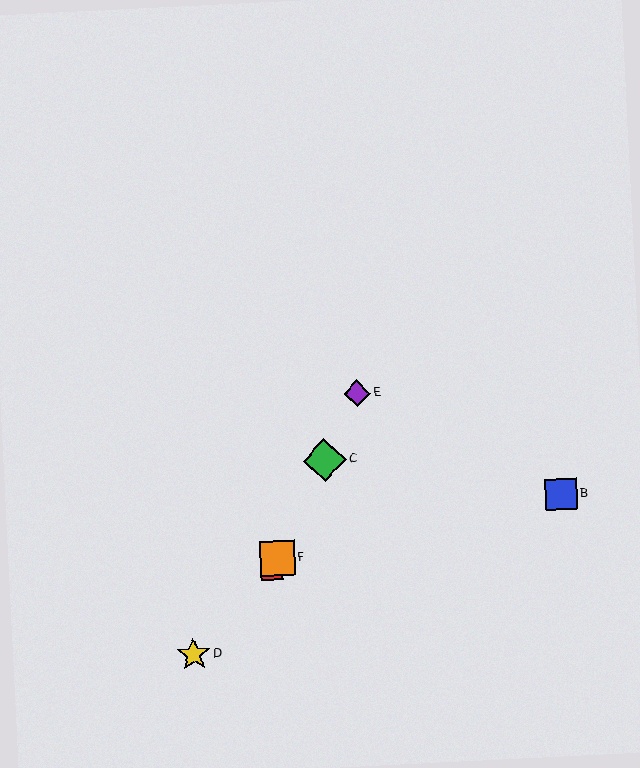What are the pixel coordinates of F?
Object F is at (277, 558).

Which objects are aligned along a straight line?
Objects A, C, E, F are aligned along a straight line.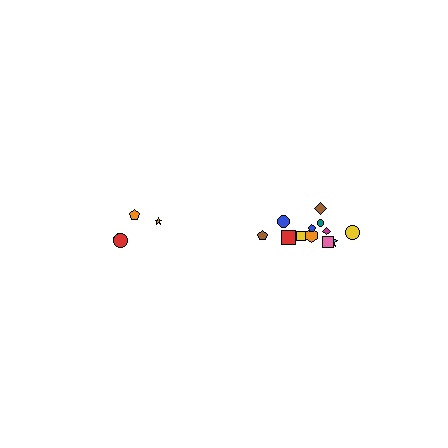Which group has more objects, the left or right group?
The right group.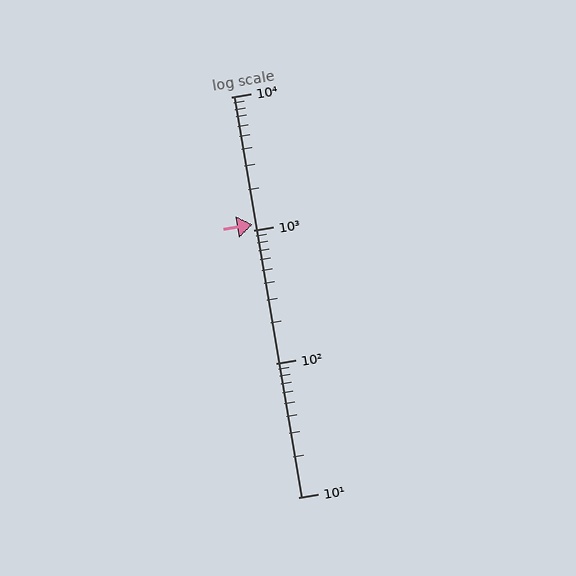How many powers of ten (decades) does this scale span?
The scale spans 3 decades, from 10 to 10000.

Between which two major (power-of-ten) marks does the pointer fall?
The pointer is between 1000 and 10000.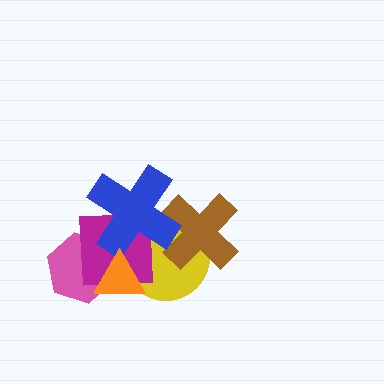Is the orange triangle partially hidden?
No, no other shape covers it.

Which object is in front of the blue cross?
The orange triangle is in front of the blue cross.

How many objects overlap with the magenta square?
4 objects overlap with the magenta square.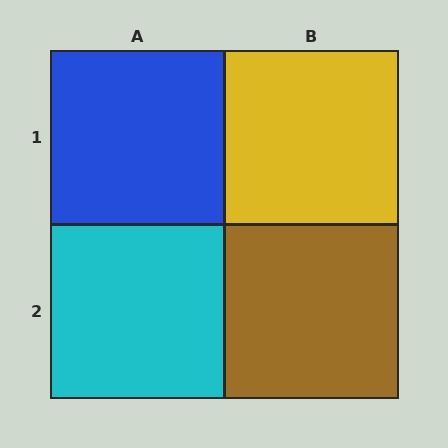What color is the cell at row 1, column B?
Yellow.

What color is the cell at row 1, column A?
Blue.